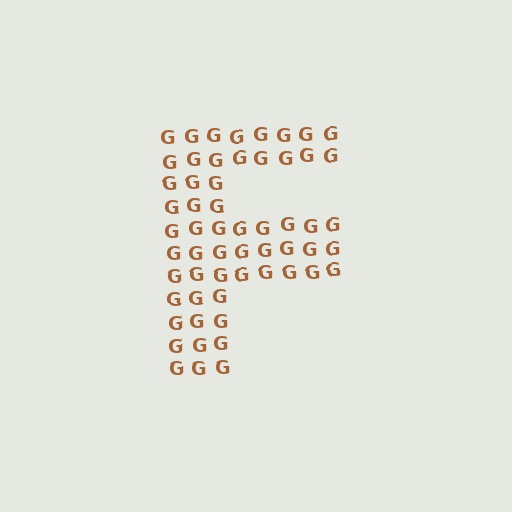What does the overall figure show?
The overall figure shows the letter F.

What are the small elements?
The small elements are letter G's.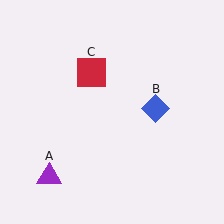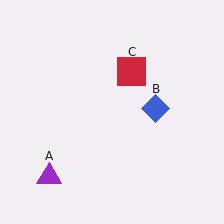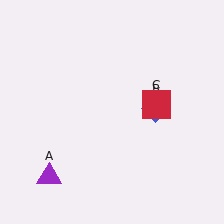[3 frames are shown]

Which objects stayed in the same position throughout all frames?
Purple triangle (object A) and blue diamond (object B) remained stationary.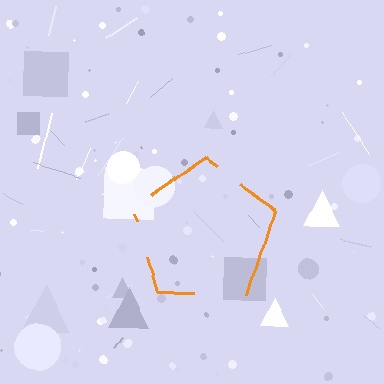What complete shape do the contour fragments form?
The contour fragments form a pentagon.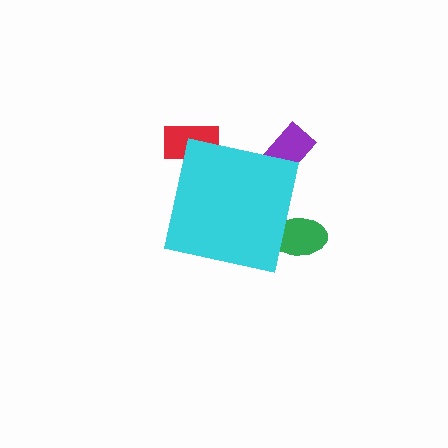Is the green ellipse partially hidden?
Yes, the green ellipse is partially hidden behind the cyan square.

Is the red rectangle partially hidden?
Yes, the red rectangle is partially hidden behind the cyan square.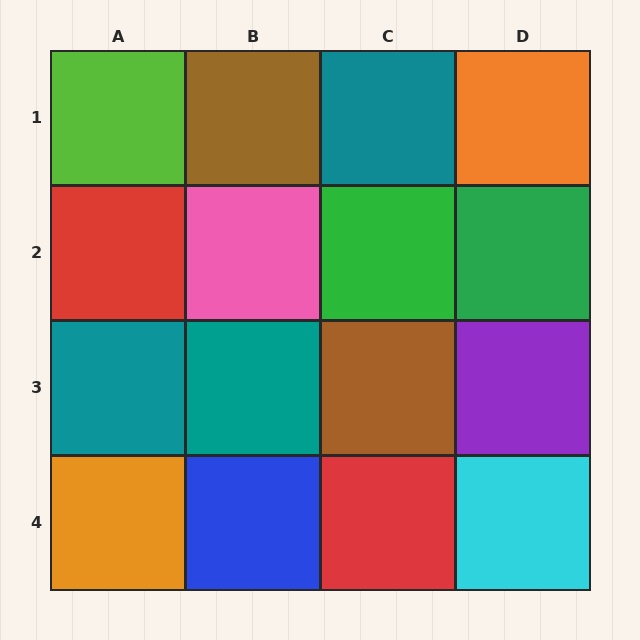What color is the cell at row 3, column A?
Teal.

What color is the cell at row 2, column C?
Green.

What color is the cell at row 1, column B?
Brown.